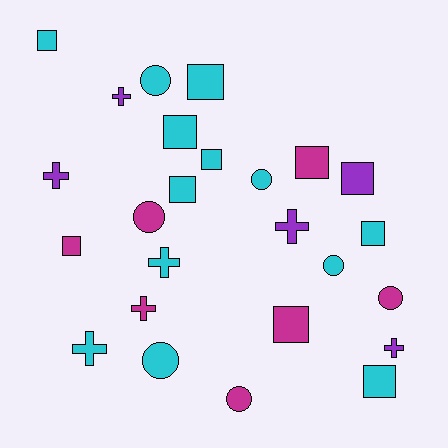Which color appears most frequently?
Cyan, with 13 objects.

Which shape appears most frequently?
Square, with 11 objects.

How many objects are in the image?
There are 25 objects.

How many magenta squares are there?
There are 3 magenta squares.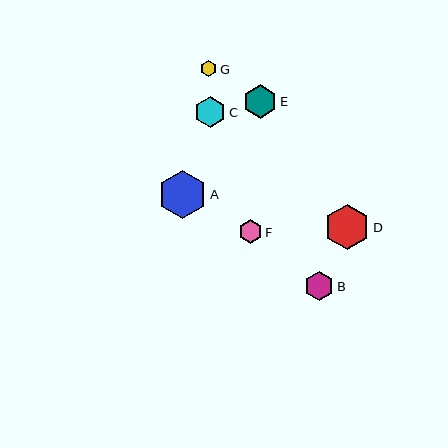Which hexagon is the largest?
Hexagon A is the largest with a size of approximately 49 pixels.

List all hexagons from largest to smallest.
From largest to smallest: A, D, E, C, B, F, G.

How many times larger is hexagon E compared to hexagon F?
Hexagon E is approximately 1.4 times the size of hexagon F.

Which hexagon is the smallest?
Hexagon G is the smallest with a size of approximately 16 pixels.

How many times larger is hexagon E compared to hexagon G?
Hexagon E is approximately 2.0 times the size of hexagon G.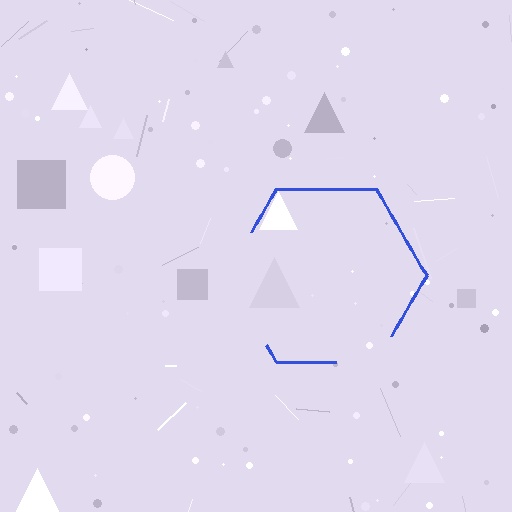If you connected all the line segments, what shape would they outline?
They would outline a hexagon.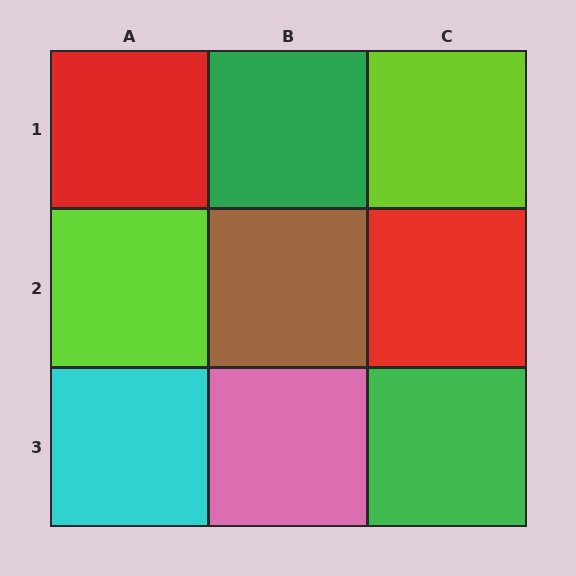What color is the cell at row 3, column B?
Pink.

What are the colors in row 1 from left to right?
Red, green, lime.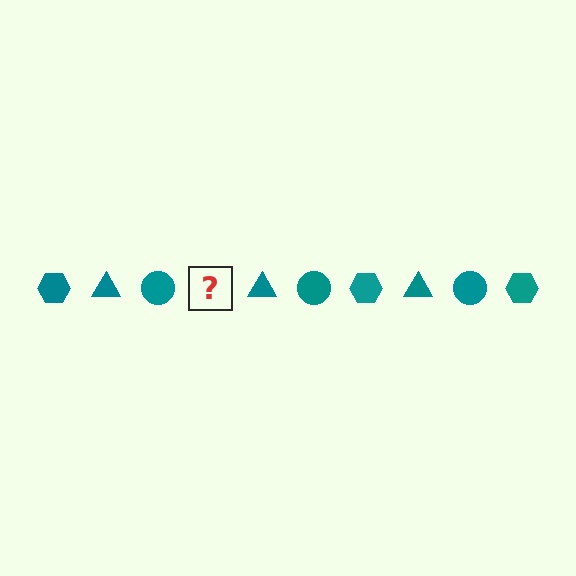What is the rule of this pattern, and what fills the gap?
The rule is that the pattern cycles through hexagon, triangle, circle shapes in teal. The gap should be filled with a teal hexagon.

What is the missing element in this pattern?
The missing element is a teal hexagon.